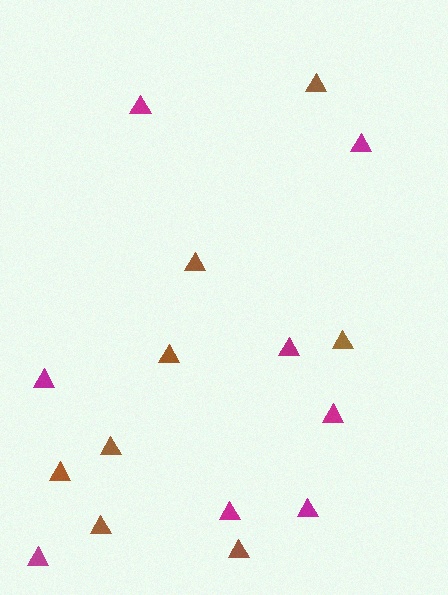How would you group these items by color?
There are 2 groups: one group of brown triangles (8) and one group of magenta triangles (8).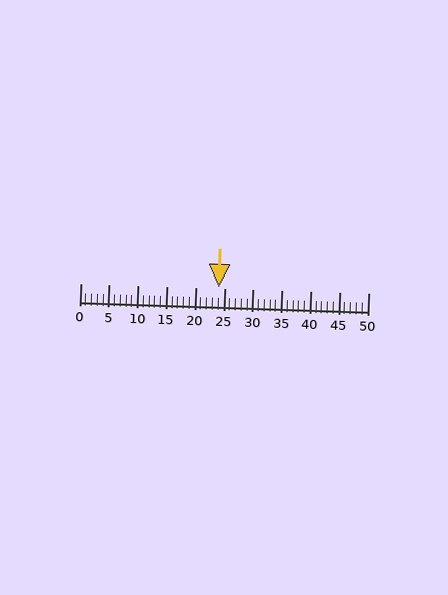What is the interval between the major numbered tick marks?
The major tick marks are spaced 5 units apart.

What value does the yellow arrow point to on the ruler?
The yellow arrow points to approximately 24.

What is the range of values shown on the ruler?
The ruler shows values from 0 to 50.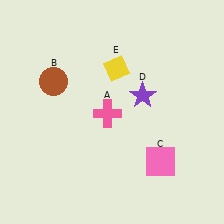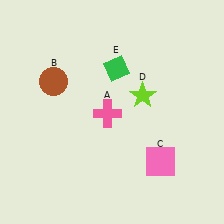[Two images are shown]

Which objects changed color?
D changed from purple to lime. E changed from yellow to green.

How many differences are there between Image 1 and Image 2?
There are 2 differences between the two images.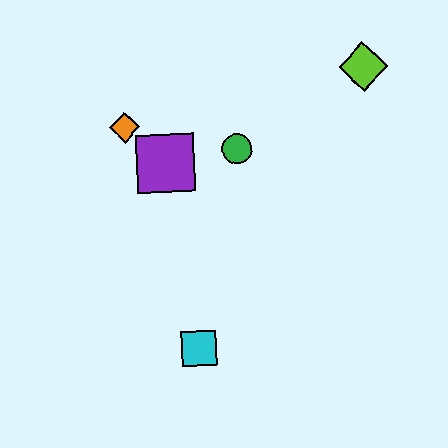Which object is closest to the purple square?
The orange diamond is closest to the purple square.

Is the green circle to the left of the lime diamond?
Yes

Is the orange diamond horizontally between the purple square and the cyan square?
No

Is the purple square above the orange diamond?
No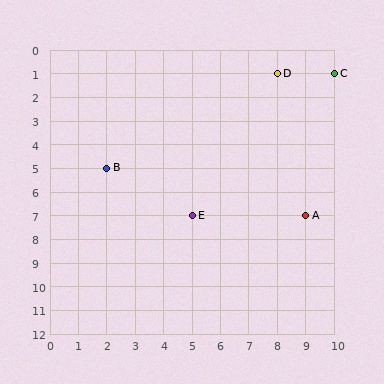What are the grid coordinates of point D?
Point D is at grid coordinates (8, 1).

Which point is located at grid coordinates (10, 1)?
Point C is at (10, 1).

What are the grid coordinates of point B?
Point B is at grid coordinates (2, 5).